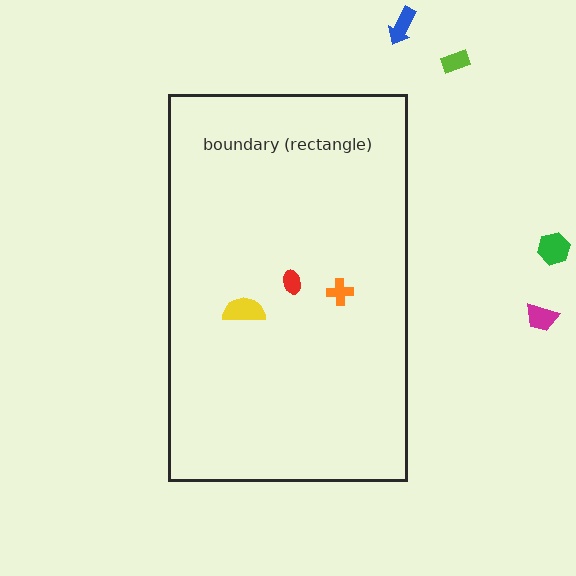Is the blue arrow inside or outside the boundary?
Outside.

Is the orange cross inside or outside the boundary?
Inside.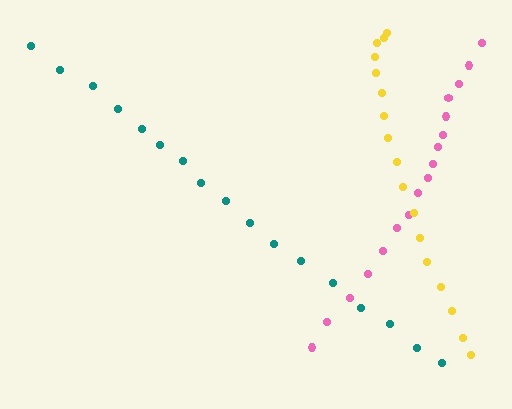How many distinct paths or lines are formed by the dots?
There are 3 distinct paths.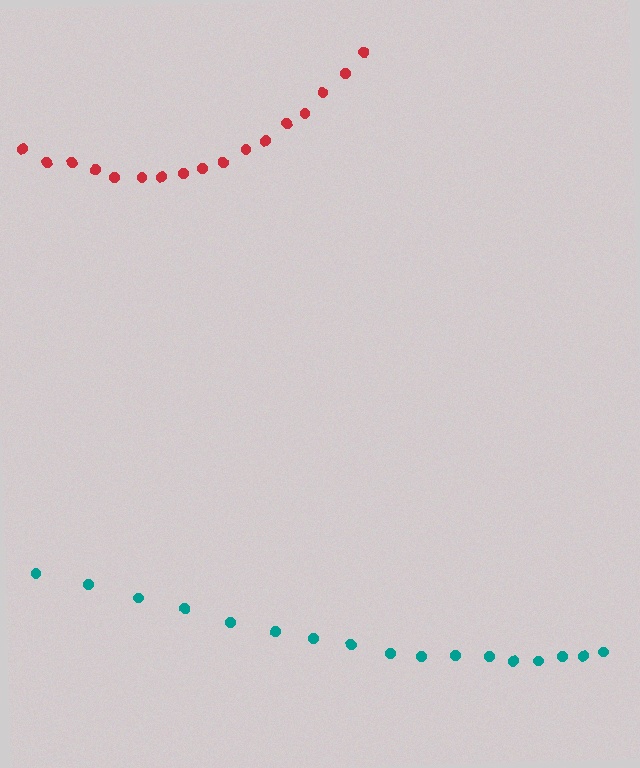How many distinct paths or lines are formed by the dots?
There are 2 distinct paths.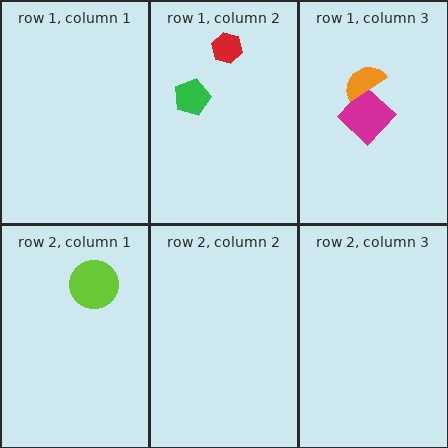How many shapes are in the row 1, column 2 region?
2.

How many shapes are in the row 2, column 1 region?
1.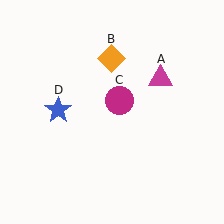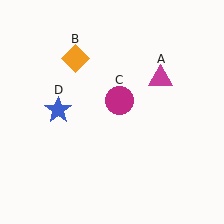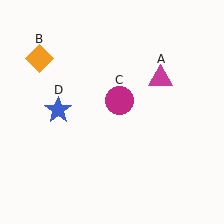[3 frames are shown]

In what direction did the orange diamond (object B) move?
The orange diamond (object B) moved left.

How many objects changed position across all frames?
1 object changed position: orange diamond (object B).